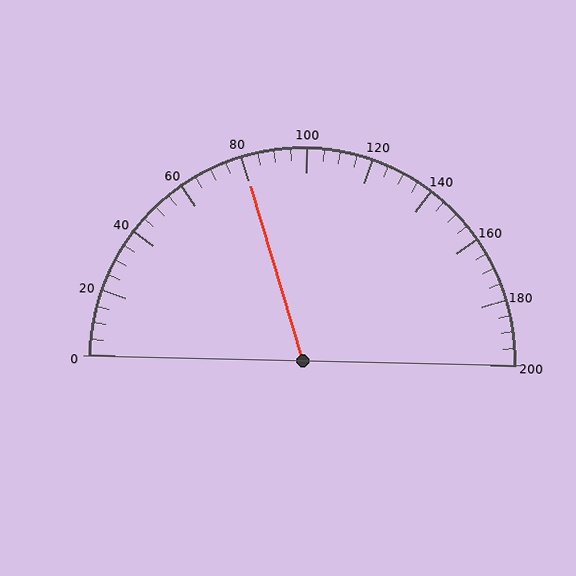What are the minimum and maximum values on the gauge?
The gauge ranges from 0 to 200.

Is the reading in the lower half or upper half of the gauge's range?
The reading is in the lower half of the range (0 to 200).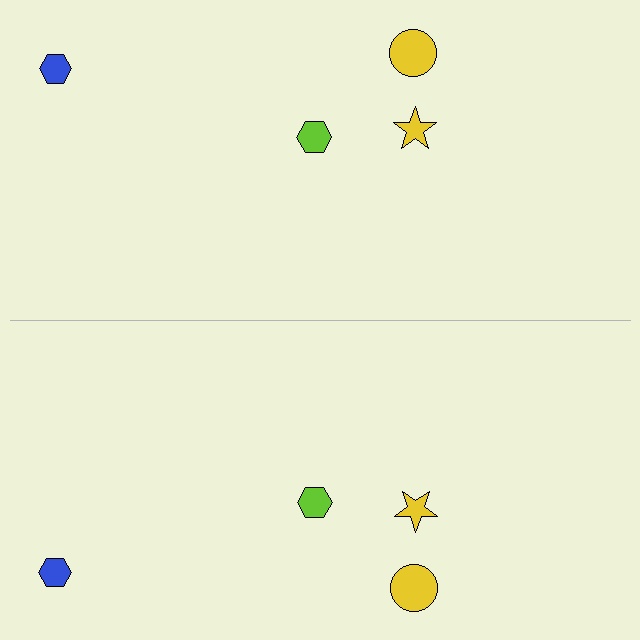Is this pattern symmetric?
Yes, this pattern has bilateral (reflection) symmetry.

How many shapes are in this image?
There are 8 shapes in this image.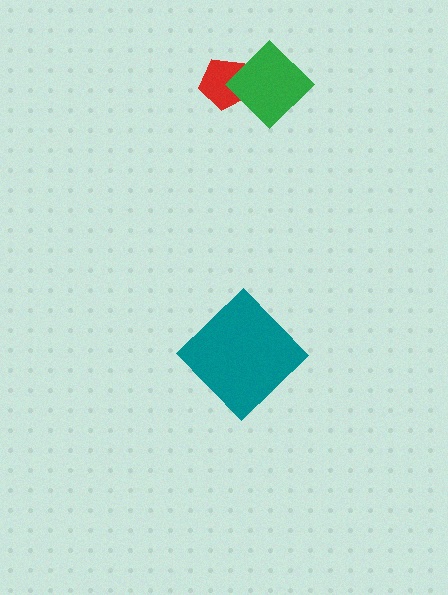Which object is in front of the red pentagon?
The green diamond is in front of the red pentagon.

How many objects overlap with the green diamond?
1 object overlaps with the green diamond.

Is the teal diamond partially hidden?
No, no other shape covers it.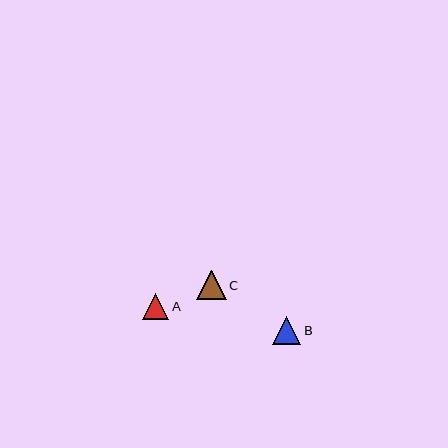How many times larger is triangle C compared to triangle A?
Triangle C is approximately 1.1 times the size of triangle A.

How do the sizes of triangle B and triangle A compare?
Triangle B and triangle A are approximately the same size.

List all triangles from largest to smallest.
From largest to smallest: C, B, A.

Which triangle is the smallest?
Triangle A is the smallest with a size of approximately 26 pixels.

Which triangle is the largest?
Triangle C is the largest with a size of approximately 30 pixels.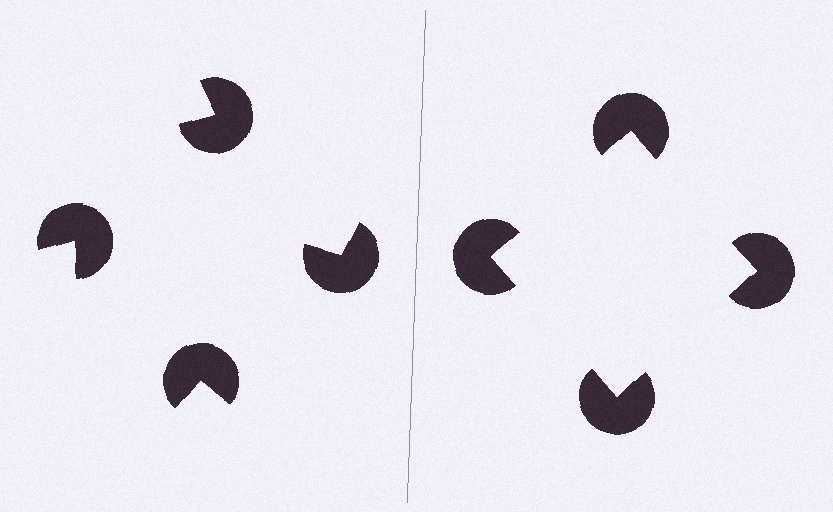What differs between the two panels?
The pac-man discs are positioned identically on both sides; only the wedge orientations differ. On the right they align to a square; on the left they are misaligned.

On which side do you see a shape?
An illusory square appears on the right side. On the left side the wedge cuts are rotated, so no coherent shape forms.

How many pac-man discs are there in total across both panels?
8 — 4 on each side.